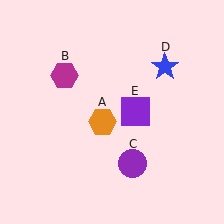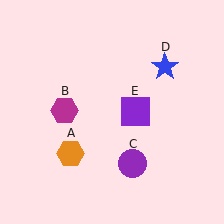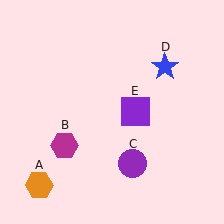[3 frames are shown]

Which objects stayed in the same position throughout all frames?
Purple circle (object C) and blue star (object D) and purple square (object E) remained stationary.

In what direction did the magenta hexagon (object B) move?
The magenta hexagon (object B) moved down.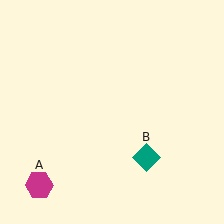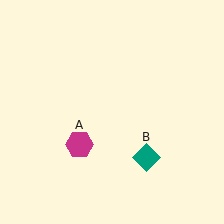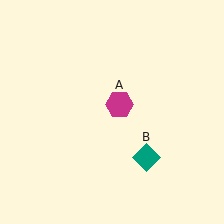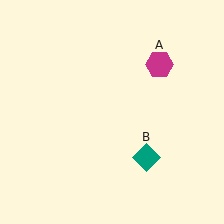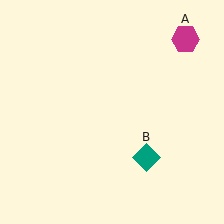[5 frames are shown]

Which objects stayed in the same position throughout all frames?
Teal diamond (object B) remained stationary.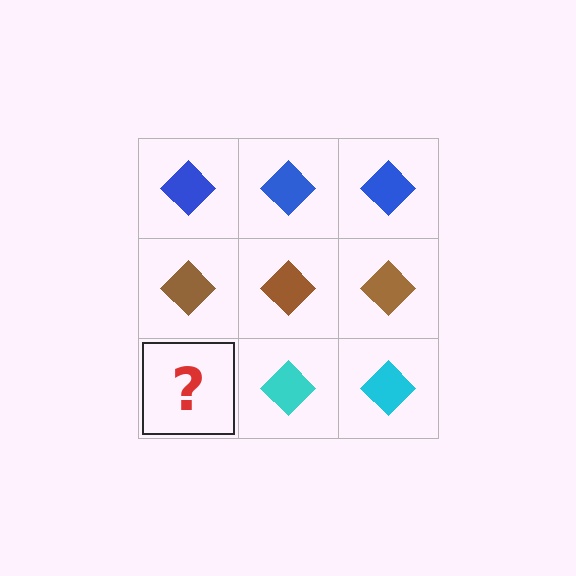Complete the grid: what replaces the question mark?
The question mark should be replaced with a cyan diamond.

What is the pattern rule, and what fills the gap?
The rule is that each row has a consistent color. The gap should be filled with a cyan diamond.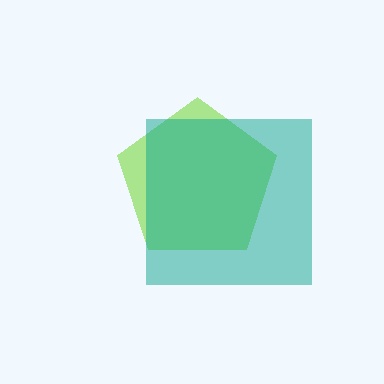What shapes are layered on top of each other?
The layered shapes are: a lime pentagon, a teal square.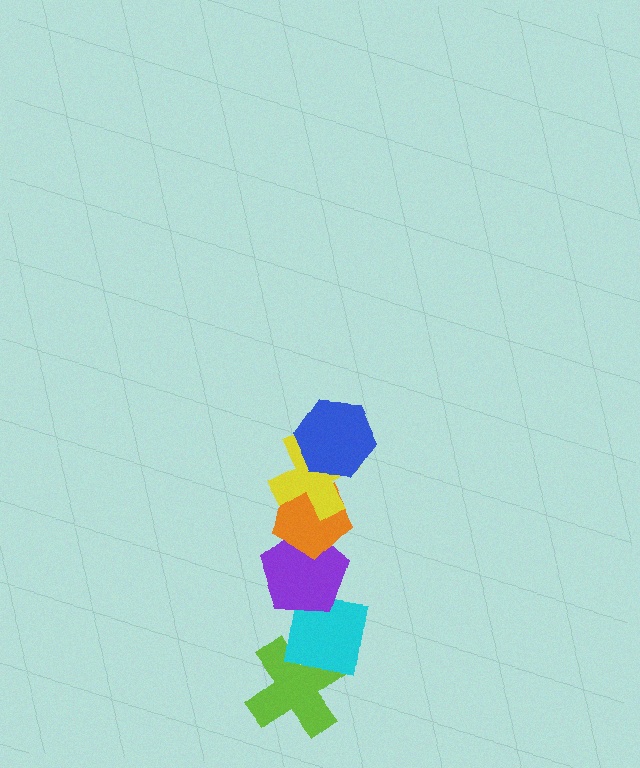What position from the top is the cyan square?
The cyan square is 5th from the top.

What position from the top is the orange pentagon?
The orange pentagon is 3rd from the top.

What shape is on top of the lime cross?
The cyan square is on top of the lime cross.